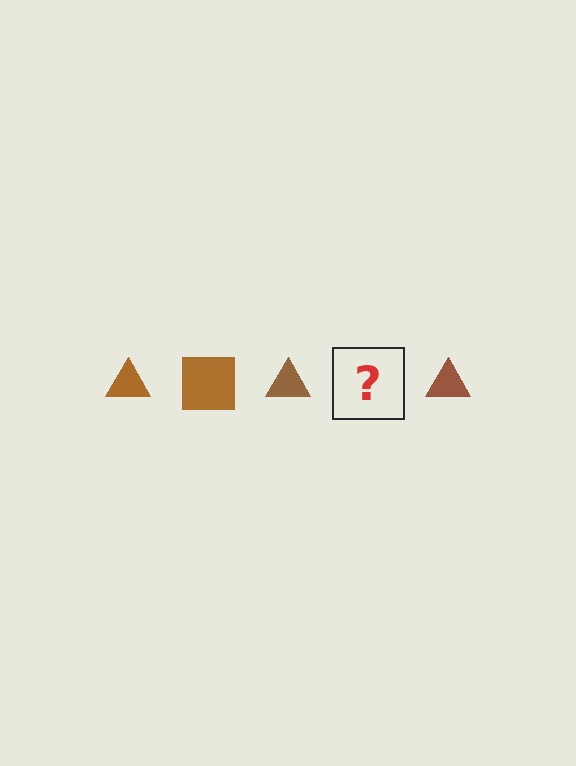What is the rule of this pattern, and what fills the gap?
The rule is that the pattern cycles through triangle, square shapes in brown. The gap should be filled with a brown square.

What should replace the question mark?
The question mark should be replaced with a brown square.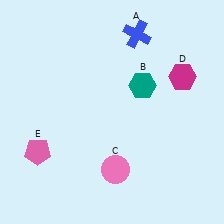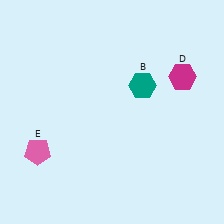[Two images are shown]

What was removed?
The pink circle (C), the blue cross (A) were removed in Image 2.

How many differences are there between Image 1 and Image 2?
There are 2 differences between the two images.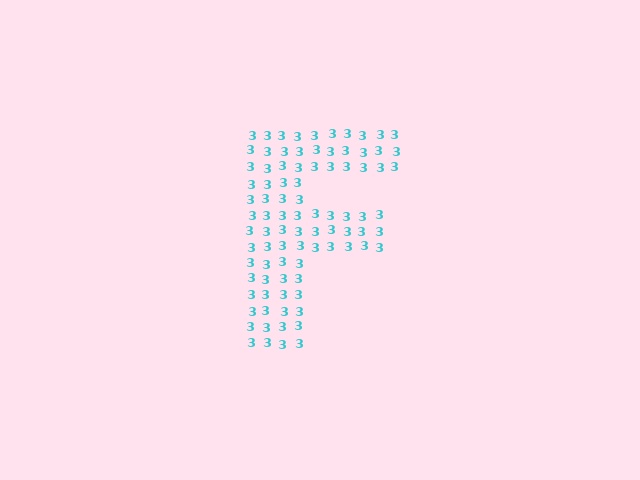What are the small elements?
The small elements are digit 3's.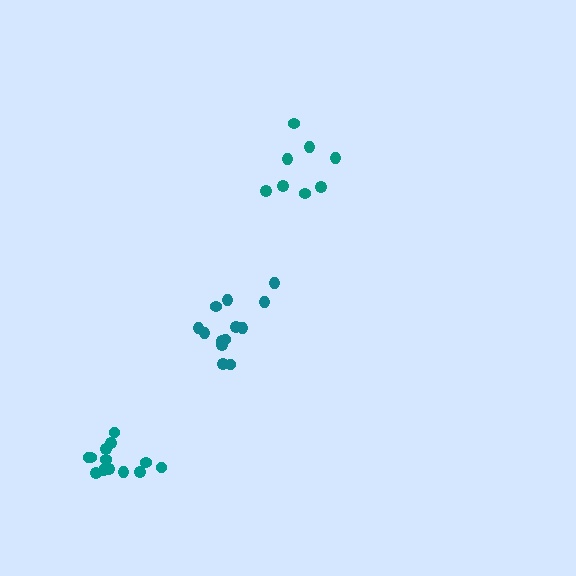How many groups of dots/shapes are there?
There are 3 groups.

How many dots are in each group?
Group 1: 8 dots, Group 2: 14 dots, Group 3: 13 dots (35 total).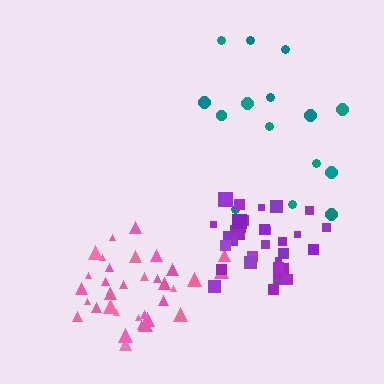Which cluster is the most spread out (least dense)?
Teal.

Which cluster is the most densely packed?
Purple.